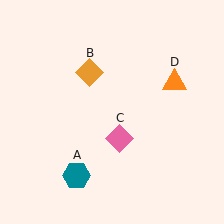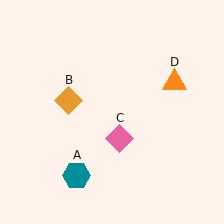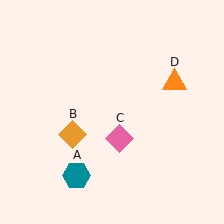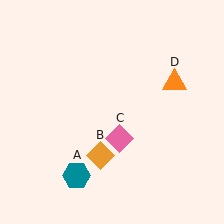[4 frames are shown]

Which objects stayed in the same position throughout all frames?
Teal hexagon (object A) and pink diamond (object C) and orange triangle (object D) remained stationary.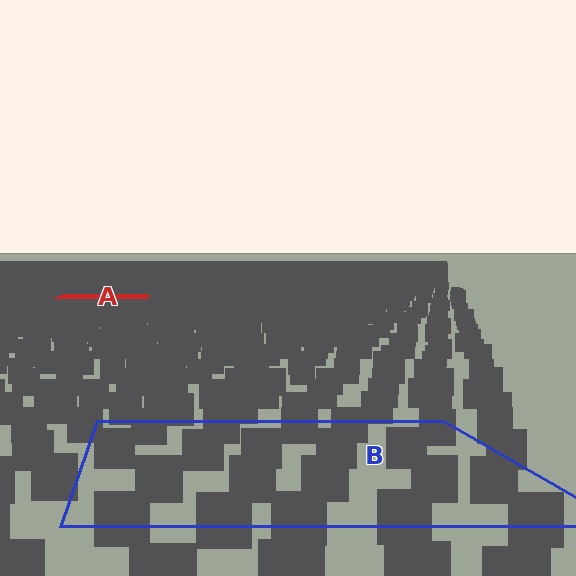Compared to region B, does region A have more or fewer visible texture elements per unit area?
Region A has more texture elements per unit area — they are packed more densely because it is farther away.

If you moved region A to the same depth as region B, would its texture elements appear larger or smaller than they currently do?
They would appear larger. At a closer depth, the same texture elements are projected at a bigger on-screen size.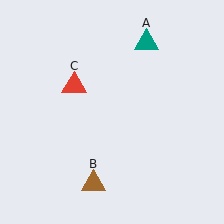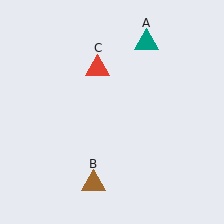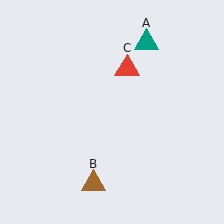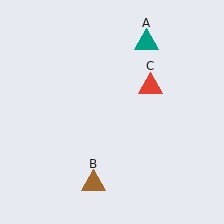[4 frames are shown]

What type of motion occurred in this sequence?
The red triangle (object C) rotated clockwise around the center of the scene.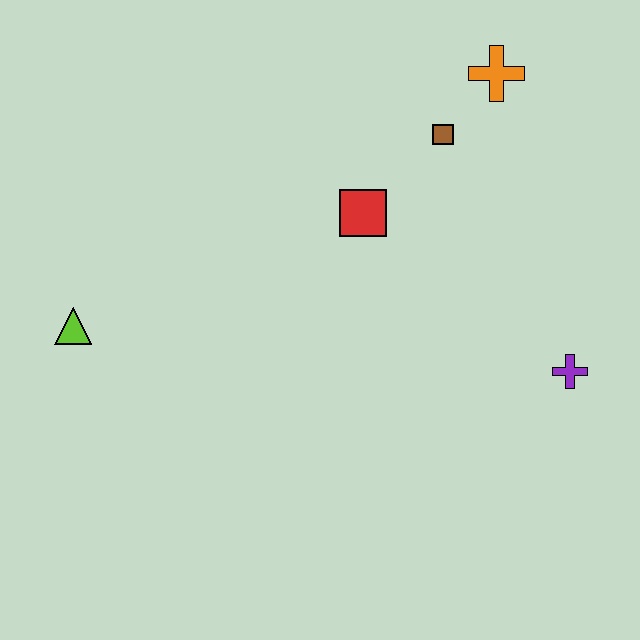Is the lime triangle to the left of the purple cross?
Yes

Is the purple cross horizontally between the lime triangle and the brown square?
No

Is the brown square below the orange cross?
Yes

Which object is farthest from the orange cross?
The lime triangle is farthest from the orange cross.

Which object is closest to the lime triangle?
The red square is closest to the lime triangle.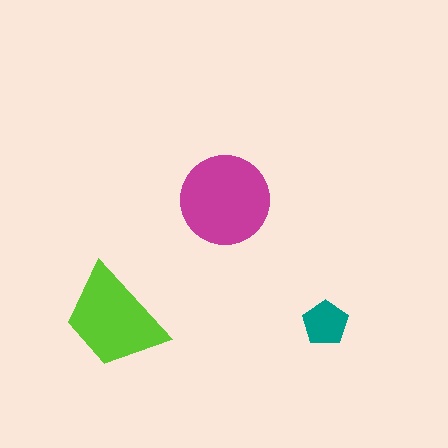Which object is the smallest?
The teal pentagon.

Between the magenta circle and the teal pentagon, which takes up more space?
The magenta circle.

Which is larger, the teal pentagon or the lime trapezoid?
The lime trapezoid.